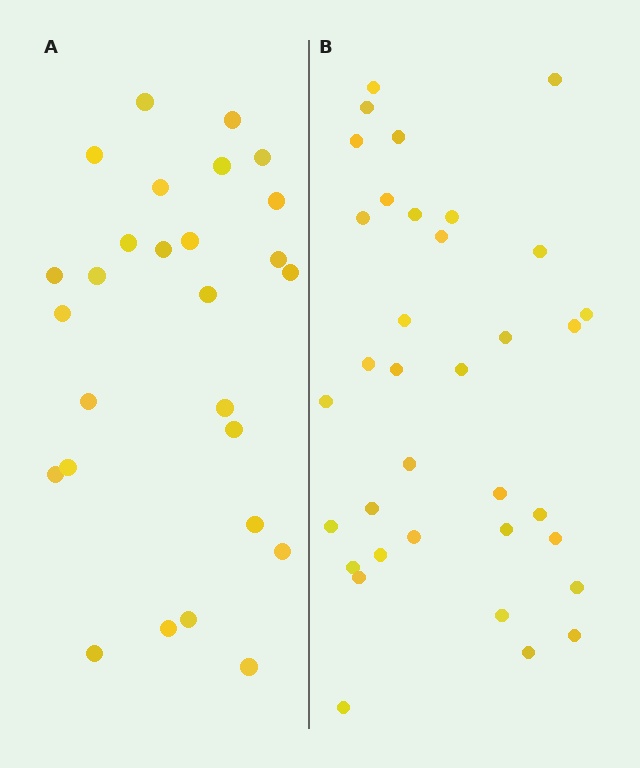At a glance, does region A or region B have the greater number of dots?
Region B (the right region) has more dots.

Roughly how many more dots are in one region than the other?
Region B has roughly 8 or so more dots than region A.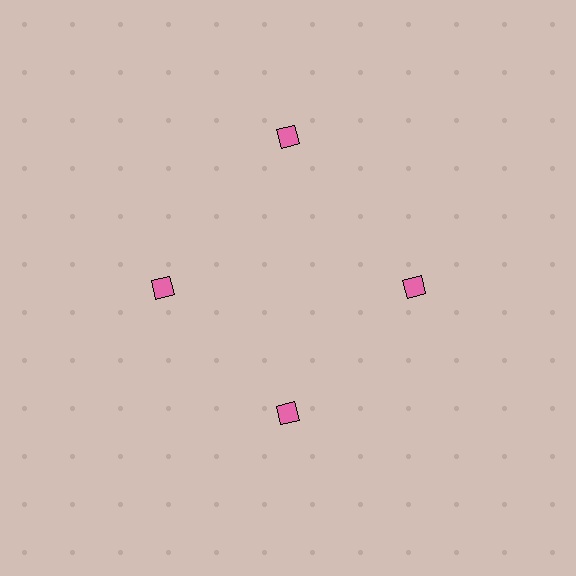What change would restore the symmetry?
The symmetry would be restored by moving it inward, back onto the ring so that all 4 squares sit at equal angles and equal distance from the center.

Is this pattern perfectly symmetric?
No. The 4 pink squares are arranged in a ring, but one element near the 12 o'clock position is pushed outward from the center, breaking the 4-fold rotational symmetry.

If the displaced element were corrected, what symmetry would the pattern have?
It would have 4-fold rotational symmetry — the pattern would map onto itself every 90 degrees.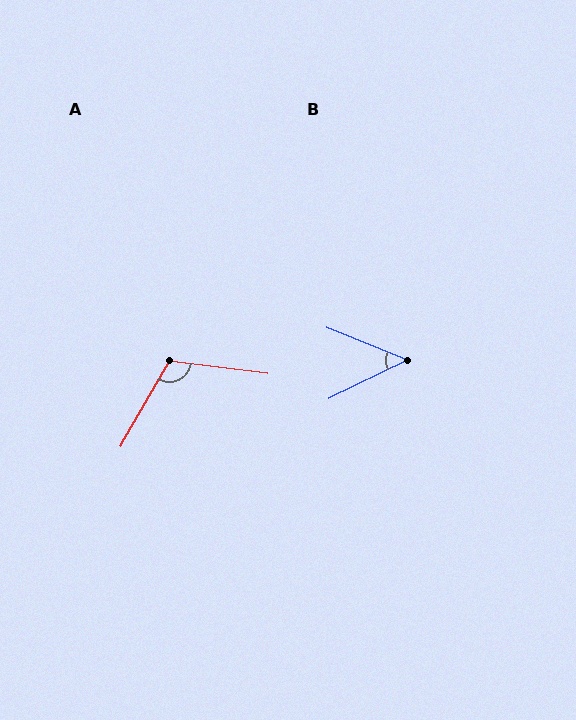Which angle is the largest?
A, at approximately 113 degrees.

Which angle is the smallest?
B, at approximately 48 degrees.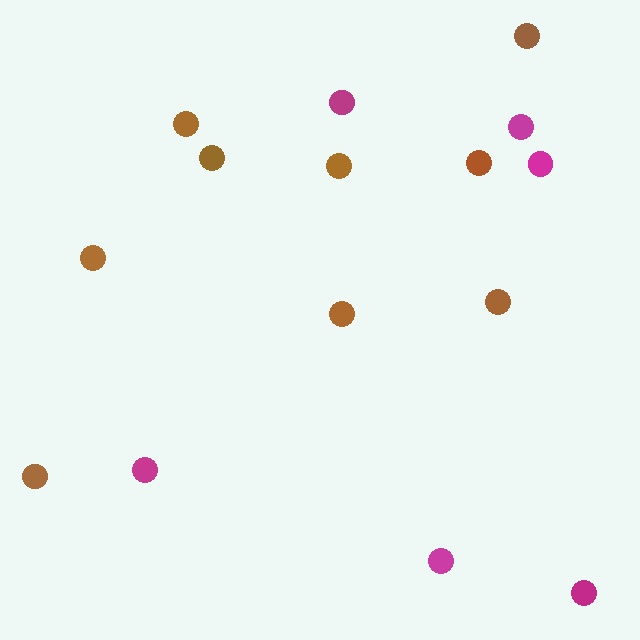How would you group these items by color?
There are 2 groups: one group of magenta circles (6) and one group of brown circles (9).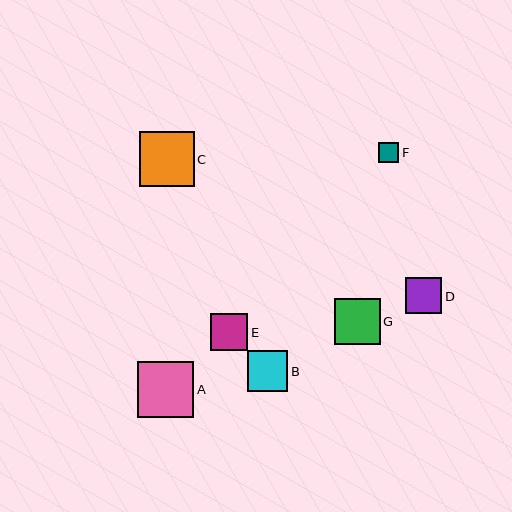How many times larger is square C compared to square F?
Square C is approximately 2.7 times the size of square F.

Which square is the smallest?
Square F is the smallest with a size of approximately 21 pixels.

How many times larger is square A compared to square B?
Square A is approximately 1.4 times the size of square B.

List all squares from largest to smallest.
From largest to smallest: A, C, G, B, E, D, F.